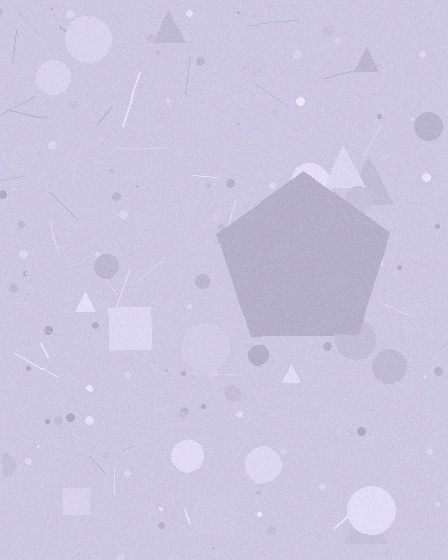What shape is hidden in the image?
A pentagon is hidden in the image.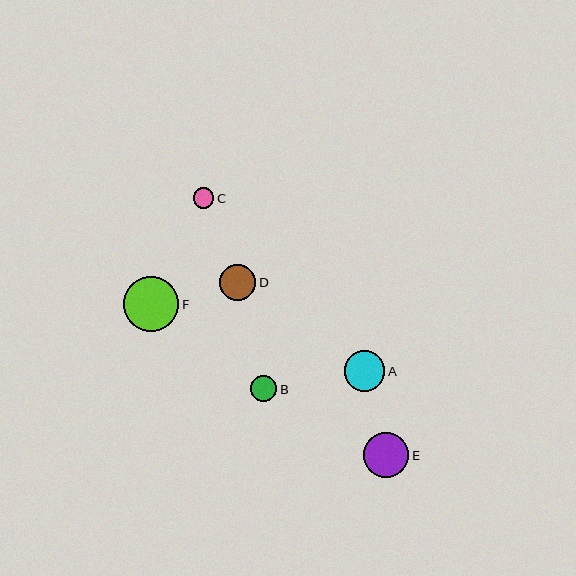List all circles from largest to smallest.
From largest to smallest: F, E, A, D, B, C.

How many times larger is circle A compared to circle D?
Circle A is approximately 1.1 times the size of circle D.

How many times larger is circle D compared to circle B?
Circle D is approximately 1.4 times the size of circle B.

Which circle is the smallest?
Circle C is the smallest with a size of approximately 21 pixels.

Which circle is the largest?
Circle F is the largest with a size of approximately 55 pixels.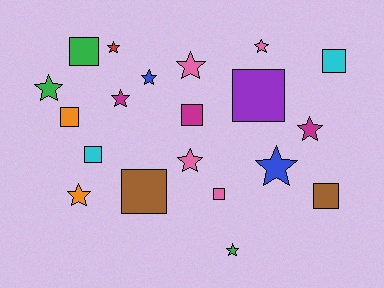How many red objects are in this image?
There is 1 red object.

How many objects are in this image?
There are 20 objects.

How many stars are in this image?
There are 11 stars.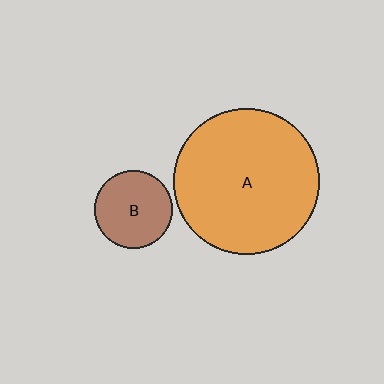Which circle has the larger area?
Circle A (orange).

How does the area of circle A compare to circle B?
Approximately 3.6 times.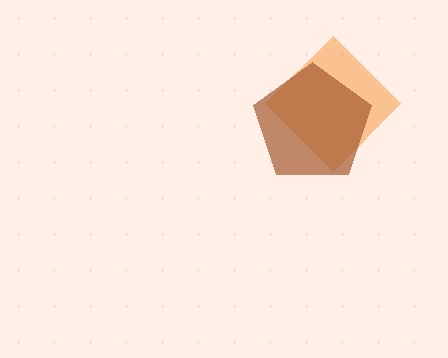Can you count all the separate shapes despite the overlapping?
Yes, there are 2 separate shapes.